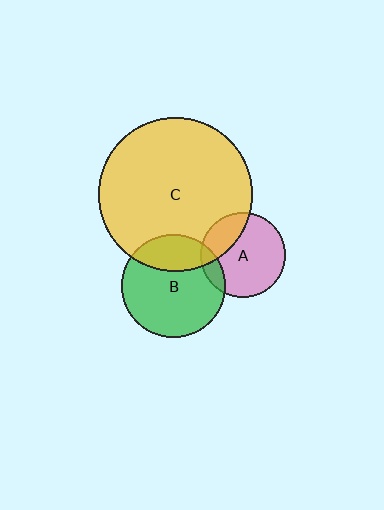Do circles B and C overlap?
Yes.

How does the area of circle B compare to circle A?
Approximately 1.5 times.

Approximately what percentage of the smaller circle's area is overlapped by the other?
Approximately 25%.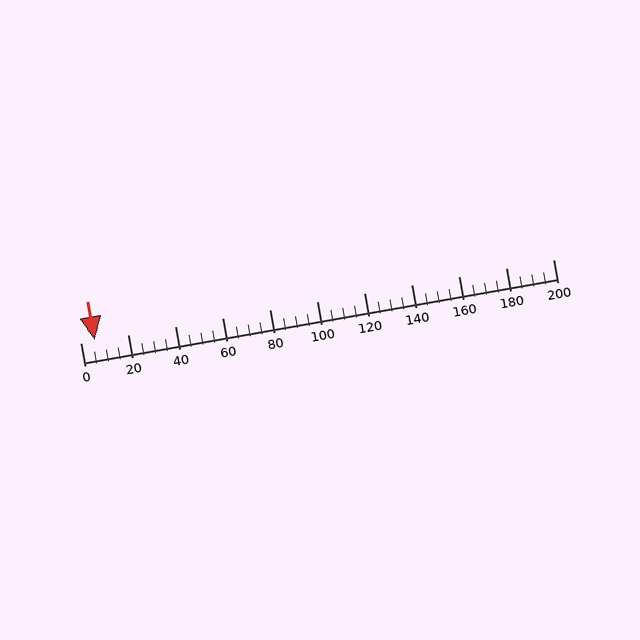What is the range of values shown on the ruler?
The ruler shows values from 0 to 200.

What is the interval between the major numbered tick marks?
The major tick marks are spaced 20 units apart.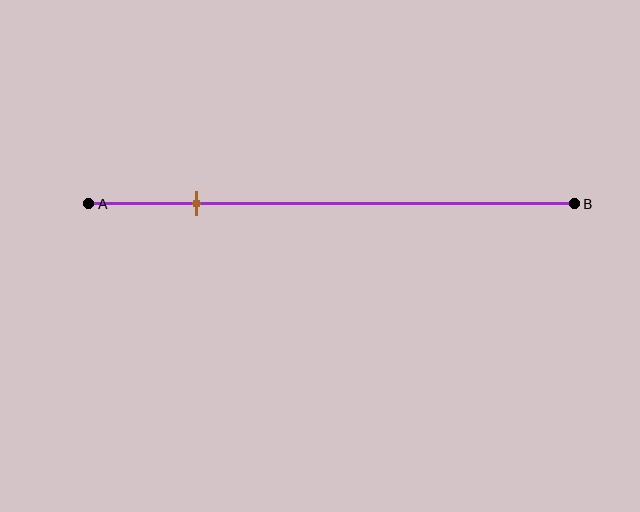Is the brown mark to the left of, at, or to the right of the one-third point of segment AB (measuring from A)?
The brown mark is to the left of the one-third point of segment AB.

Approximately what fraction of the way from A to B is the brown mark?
The brown mark is approximately 20% of the way from A to B.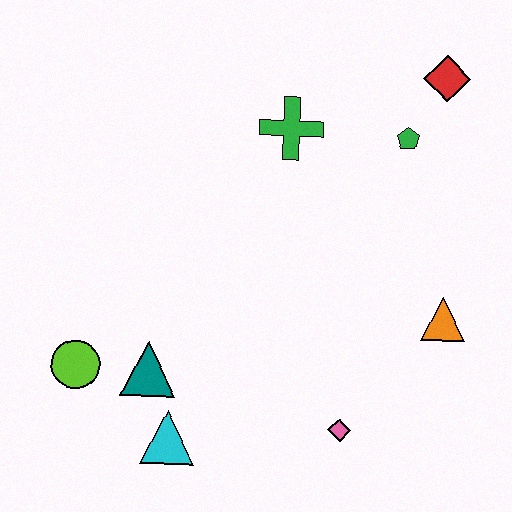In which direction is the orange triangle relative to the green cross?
The orange triangle is below the green cross.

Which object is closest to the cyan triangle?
The teal triangle is closest to the cyan triangle.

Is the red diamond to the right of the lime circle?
Yes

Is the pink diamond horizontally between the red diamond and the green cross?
Yes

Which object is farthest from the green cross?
The cyan triangle is farthest from the green cross.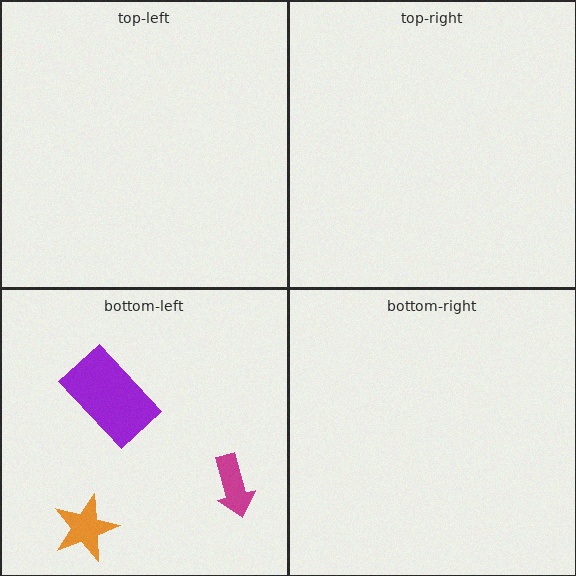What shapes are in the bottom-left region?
The orange star, the magenta arrow, the purple rectangle.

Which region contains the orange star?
The bottom-left region.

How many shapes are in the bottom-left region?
3.